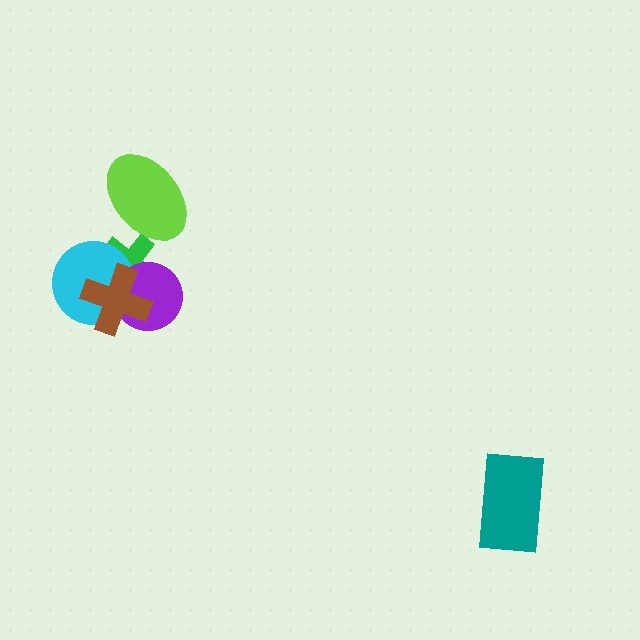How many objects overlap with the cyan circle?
3 objects overlap with the cyan circle.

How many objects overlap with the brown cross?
3 objects overlap with the brown cross.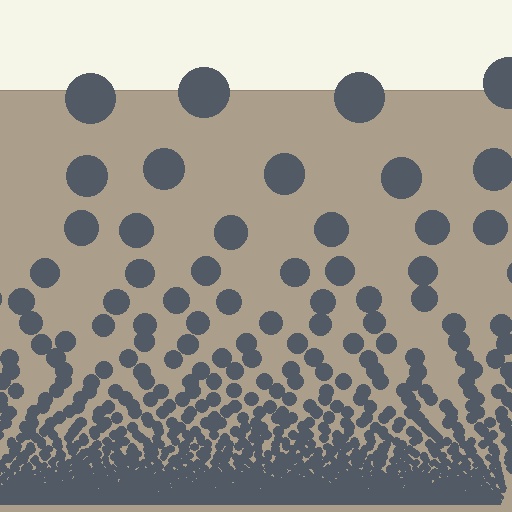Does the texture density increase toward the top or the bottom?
Density increases toward the bottom.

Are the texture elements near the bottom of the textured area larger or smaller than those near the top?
Smaller. The gradient is inverted — elements near the bottom are smaller and denser.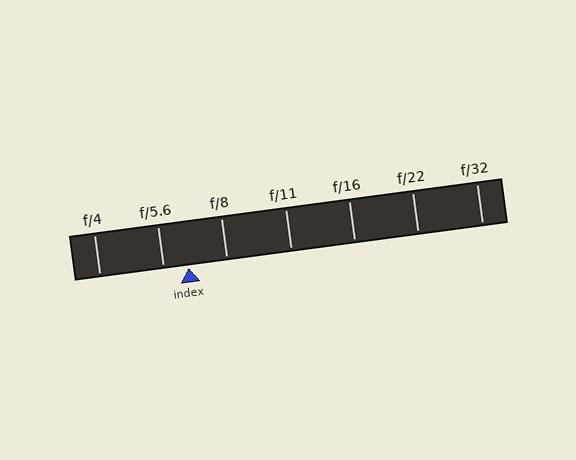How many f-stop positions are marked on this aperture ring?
There are 7 f-stop positions marked.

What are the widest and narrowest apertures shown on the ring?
The widest aperture shown is f/4 and the narrowest is f/32.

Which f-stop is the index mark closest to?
The index mark is closest to f/5.6.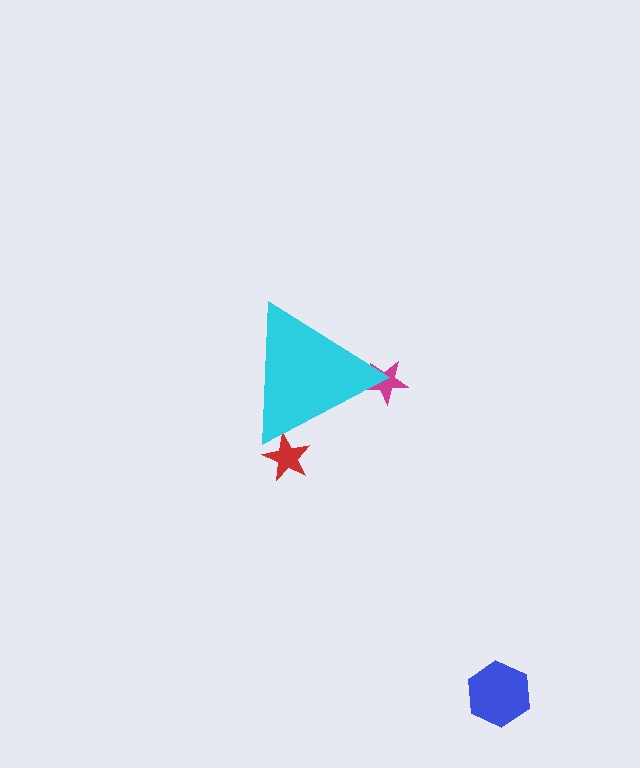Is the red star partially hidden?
Yes, the red star is partially hidden behind the cyan triangle.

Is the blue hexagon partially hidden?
No, the blue hexagon is fully visible.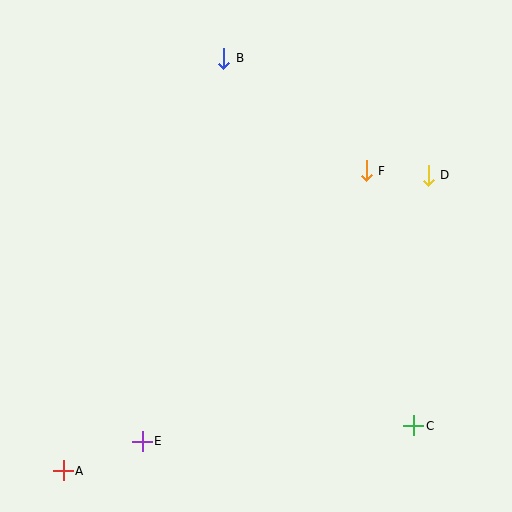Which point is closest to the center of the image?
Point F at (366, 171) is closest to the center.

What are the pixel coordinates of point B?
Point B is at (224, 58).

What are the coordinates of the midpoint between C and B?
The midpoint between C and B is at (319, 242).